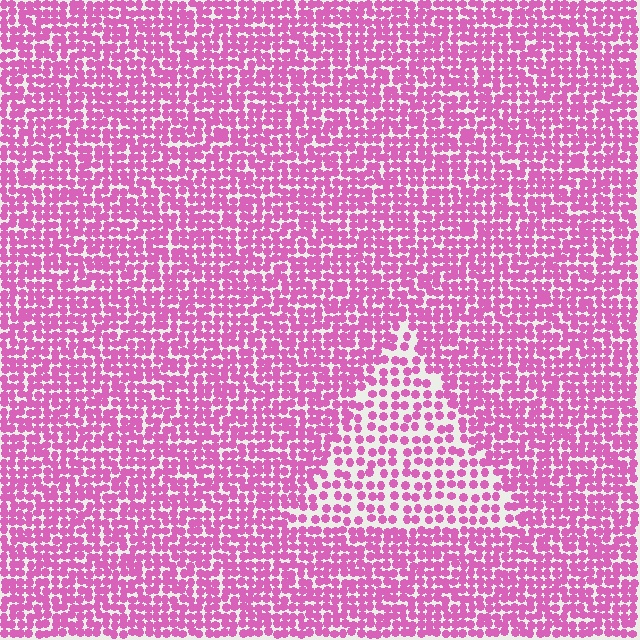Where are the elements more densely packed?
The elements are more densely packed outside the triangle boundary.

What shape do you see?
I see a triangle.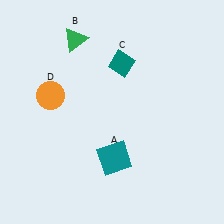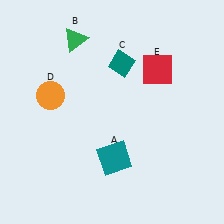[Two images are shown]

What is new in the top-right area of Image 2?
A red square (E) was added in the top-right area of Image 2.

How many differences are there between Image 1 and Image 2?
There is 1 difference between the two images.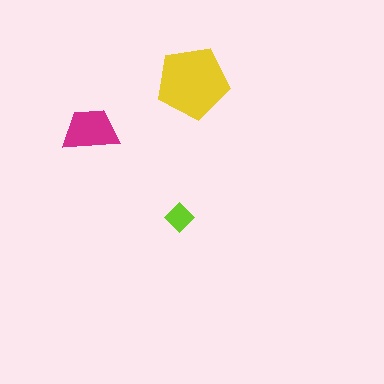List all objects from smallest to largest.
The lime diamond, the magenta trapezoid, the yellow pentagon.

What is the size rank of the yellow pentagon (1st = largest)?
1st.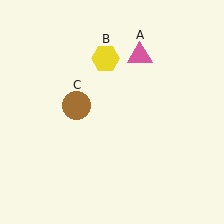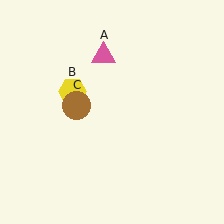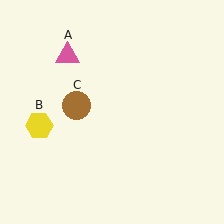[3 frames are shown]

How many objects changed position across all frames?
2 objects changed position: pink triangle (object A), yellow hexagon (object B).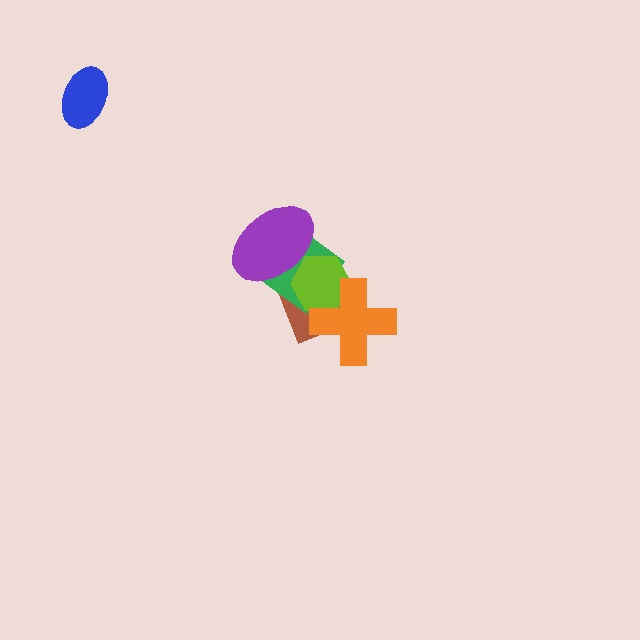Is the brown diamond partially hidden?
Yes, it is partially covered by another shape.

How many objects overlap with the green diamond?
4 objects overlap with the green diamond.